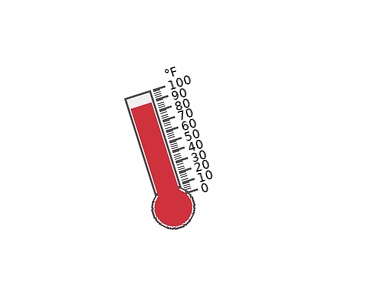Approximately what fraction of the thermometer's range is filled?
The thermometer is filled to approximately 90% of its range.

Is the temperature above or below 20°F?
The temperature is above 20°F.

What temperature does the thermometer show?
The thermometer shows approximately 88°F.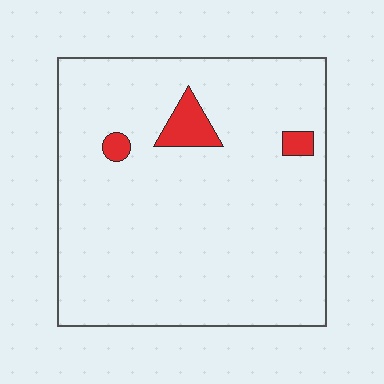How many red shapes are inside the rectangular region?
3.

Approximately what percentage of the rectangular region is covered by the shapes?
Approximately 5%.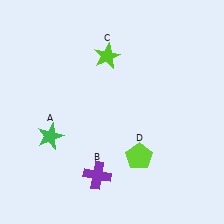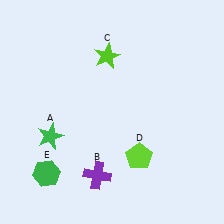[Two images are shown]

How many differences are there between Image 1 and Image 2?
There is 1 difference between the two images.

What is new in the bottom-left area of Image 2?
A green hexagon (E) was added in the bottom-left area of Image 2.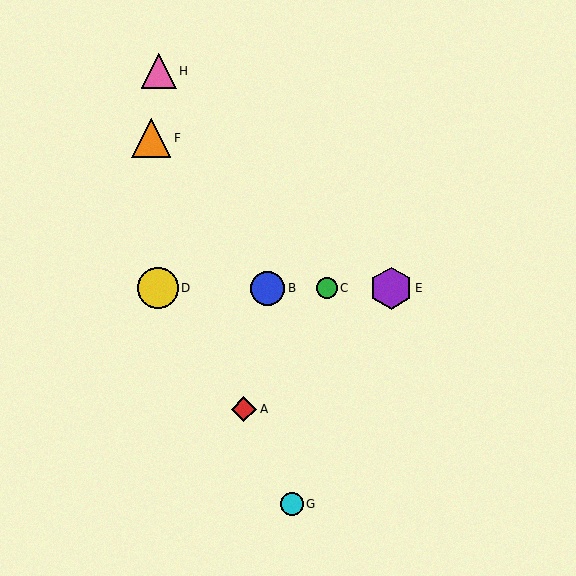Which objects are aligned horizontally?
Objects B, C, D, E are aligned horizontally.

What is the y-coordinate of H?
Object H is at y≈71.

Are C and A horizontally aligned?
No, C is at y≈288 and A is at y≈409.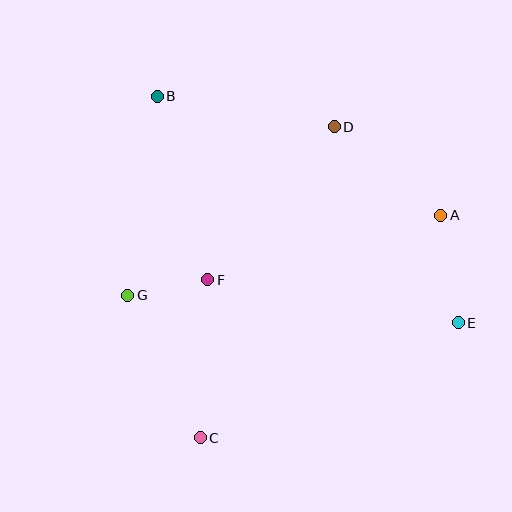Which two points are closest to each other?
Points F and G are closest to each other.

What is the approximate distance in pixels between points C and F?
The distance between C and F is approximately 158 pixels.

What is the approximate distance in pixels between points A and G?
The distance between A and G is approximately 323 pixels.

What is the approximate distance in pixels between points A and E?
The distance between A and E is approximately 109 pixels.